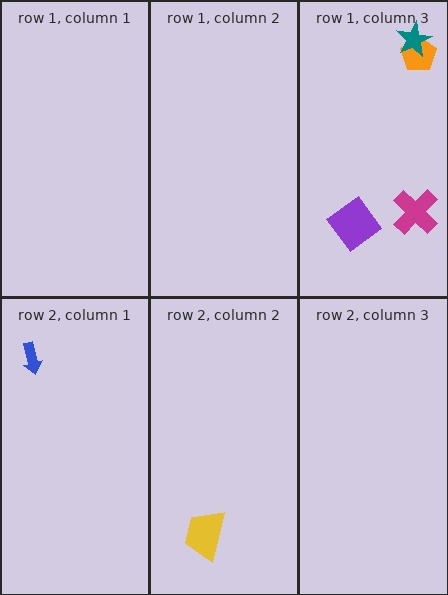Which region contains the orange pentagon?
The row 1, column 3 region.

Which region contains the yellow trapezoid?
The row 2, column 2 region.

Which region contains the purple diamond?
The row 1, column 3 region.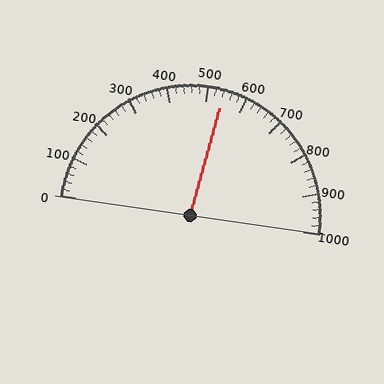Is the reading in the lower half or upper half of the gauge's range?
The reading is in the upper half of the range (0 to 1000).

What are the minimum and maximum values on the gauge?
The gauge ranges from 0 to 1000.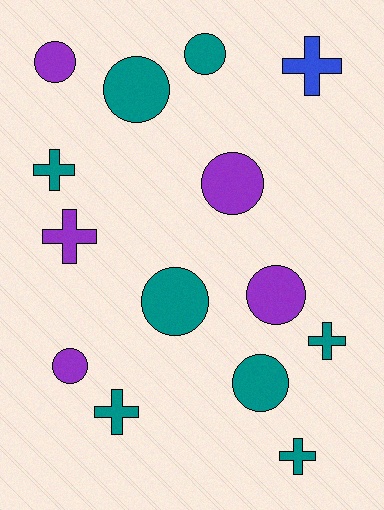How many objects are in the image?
There are 14 objects.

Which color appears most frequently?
Teal, with 8 objects.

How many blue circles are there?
There are no blue circles.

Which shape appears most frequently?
Circle, with 8 objects.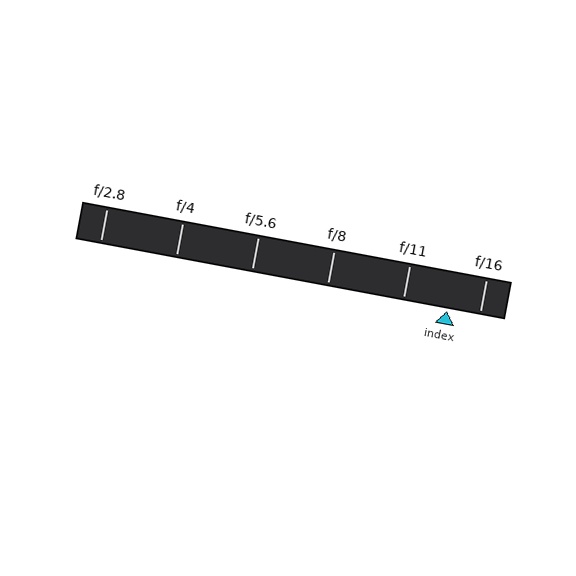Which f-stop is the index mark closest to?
The index mark is closest to f/16.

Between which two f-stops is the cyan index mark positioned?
The index mark is between f/11 and f/16.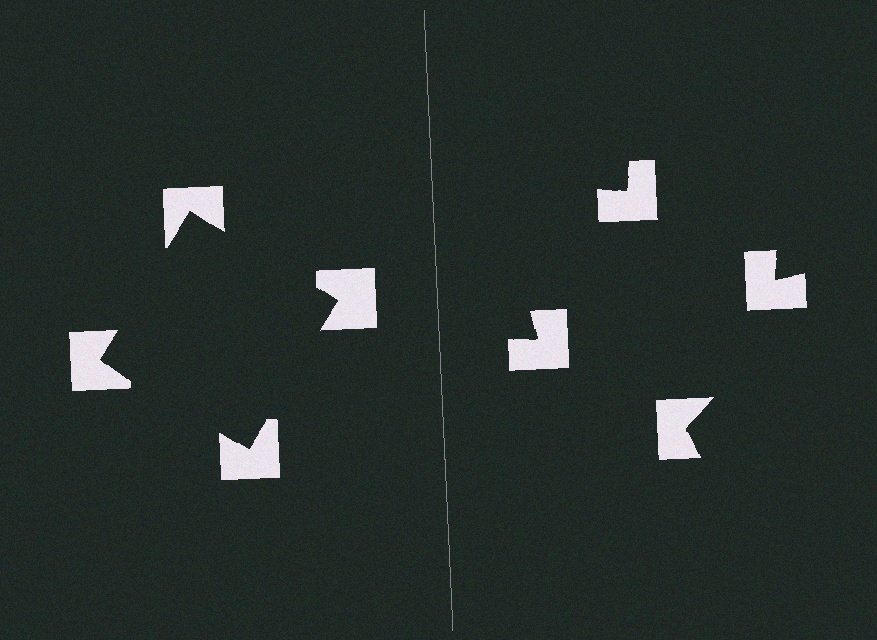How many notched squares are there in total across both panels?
8 — 4 on each side.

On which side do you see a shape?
An illusory square appears on the left side. On the right side the wedge cuts are rotated, so no coherent shape forms.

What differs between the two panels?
The notched squares are positioned identically on both sides; only the wedge orientations differ. On the left they align to a square; on the right they are misaligned.